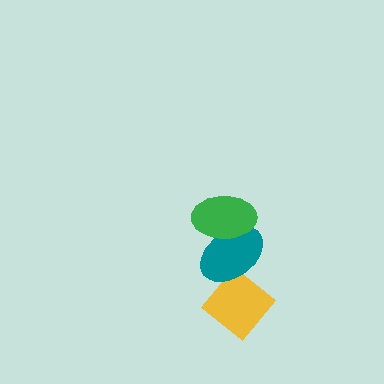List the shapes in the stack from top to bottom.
From top to bottom: the green ellipse, the teal ellipse, the yellow diamond.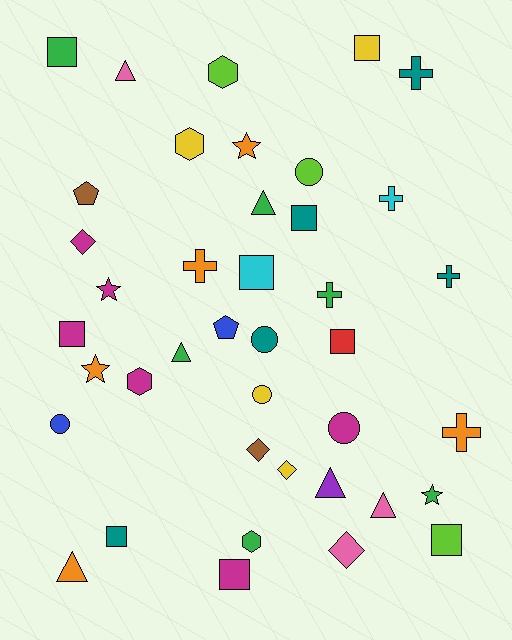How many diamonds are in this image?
There are 4 diamonds.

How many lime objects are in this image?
There are 3 lime objects.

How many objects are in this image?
There are 40 objects.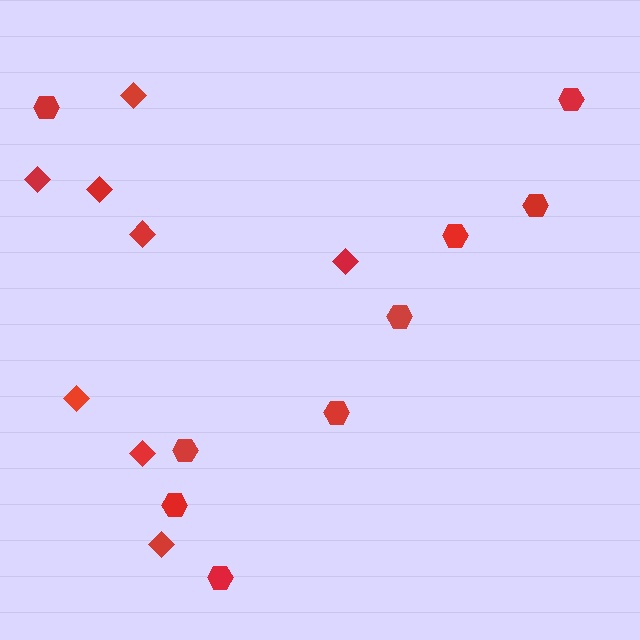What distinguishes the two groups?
There are 2 groups: one group of hexagons (9) and one group of diamonds (8).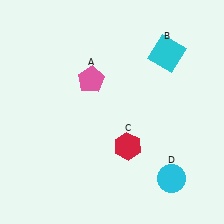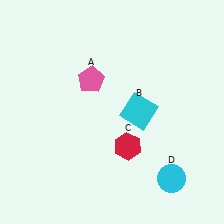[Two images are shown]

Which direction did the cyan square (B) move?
The cyan square (B) moved down.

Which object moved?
The cyan square (B) moved down.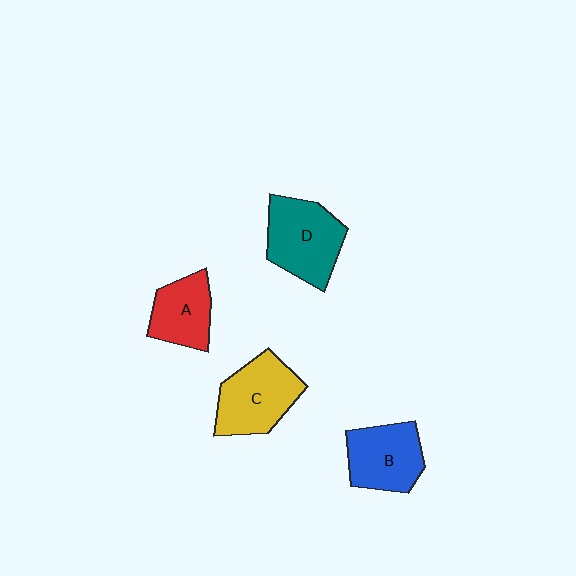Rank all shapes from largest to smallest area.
From largest to smallest: D (teal), C (yellow), B (blue), A (red).